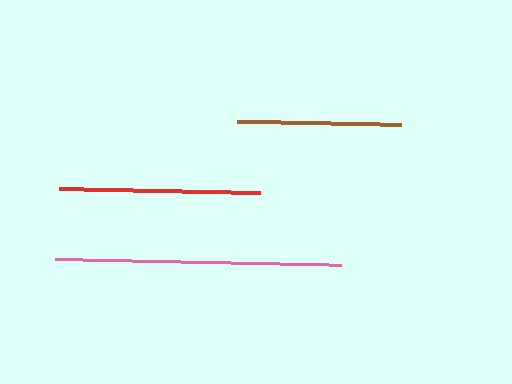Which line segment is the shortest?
The brown line is the shortest at approximately 164 pixels.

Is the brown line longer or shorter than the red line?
The red line is longer than the brown line.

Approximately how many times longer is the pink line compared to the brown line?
The pink line is approximately 1.8 times the length of the brown line.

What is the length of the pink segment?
The pink segment is approximately 286 pixels long.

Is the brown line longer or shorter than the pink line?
The pink line is longer than the brown line.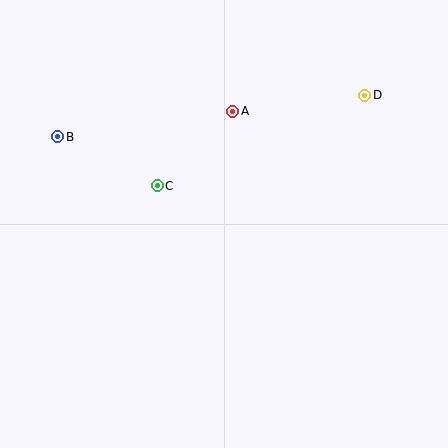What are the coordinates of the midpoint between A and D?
The midpoint between A and D is at (299, 103).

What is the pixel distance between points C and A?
The distance between C and A is 106 pixels.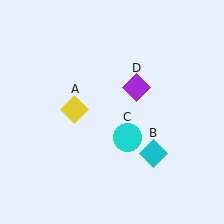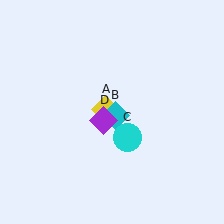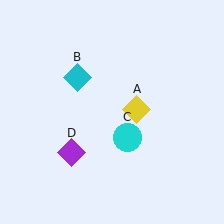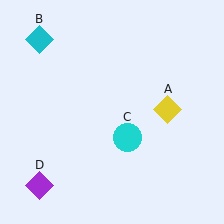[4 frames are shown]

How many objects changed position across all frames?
3 objects changed position: yellow diamond (object A), cyan diamond (object B), purple diamond (object D).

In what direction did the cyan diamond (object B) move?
The cyan diamond (object B) moved up and to the left.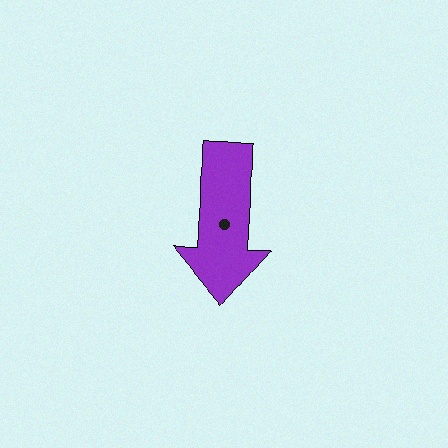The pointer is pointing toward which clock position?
Roughly 6 o'clock.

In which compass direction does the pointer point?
South.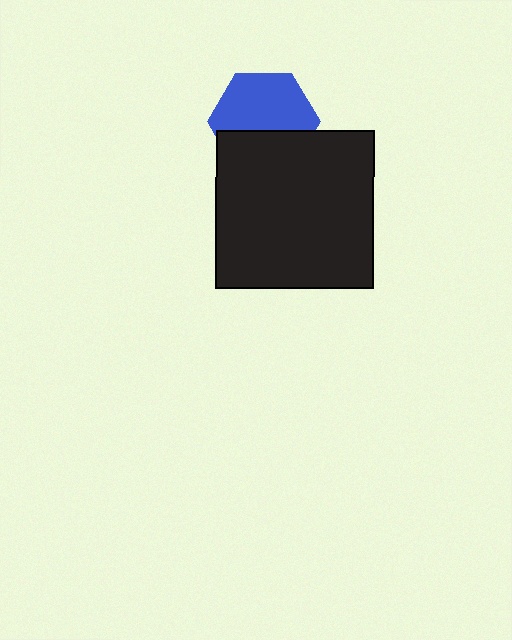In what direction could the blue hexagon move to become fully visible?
The blue hexagon could move up. That would shift it out from behind the black square entirely.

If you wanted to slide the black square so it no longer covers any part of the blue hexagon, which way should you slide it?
Slide it down — that is the most direct way to separate the two shapes.